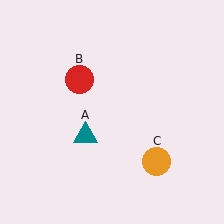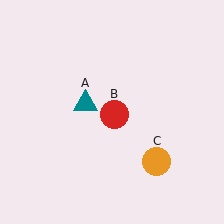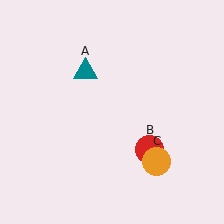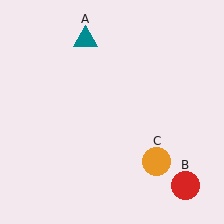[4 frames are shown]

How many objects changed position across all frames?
2 objects changed position: teal triangle (object A), red circle (object B).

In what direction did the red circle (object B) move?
The red circle (object B) moved down and to the right.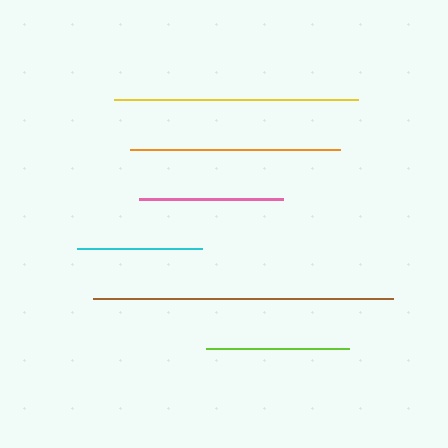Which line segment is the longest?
The brown line is the longest at approximately 300 pixels.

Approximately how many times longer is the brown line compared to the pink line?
The brown line is approximately 2.1 times the length of the pink line.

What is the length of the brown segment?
The brown segment is approximately 300 pixels long.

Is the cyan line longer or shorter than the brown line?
The brown line is longer than the cyan line.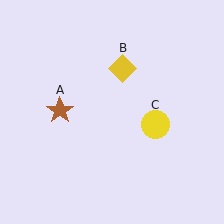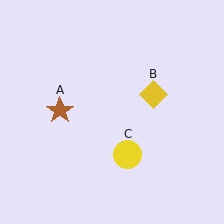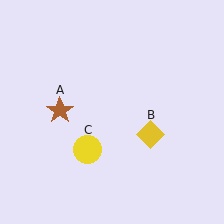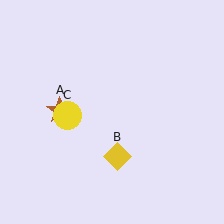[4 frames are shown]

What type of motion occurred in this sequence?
The yellow diamond (object B), yellow circle (object C) rotated clockwise around the center of the scene.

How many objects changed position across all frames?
2 objects changed position: yellow diamond (object B), yellow circle (object C).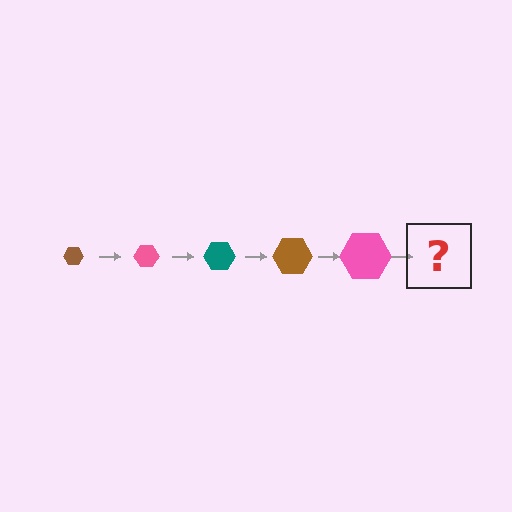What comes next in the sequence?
The next element should be a teal hexagon, larger than the previous one.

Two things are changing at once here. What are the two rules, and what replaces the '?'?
The two rules are that the hexagon grows larger each step and the color cycles through brown, pink, and teal. The '?' should be a teal hexagon, larger than the previous one.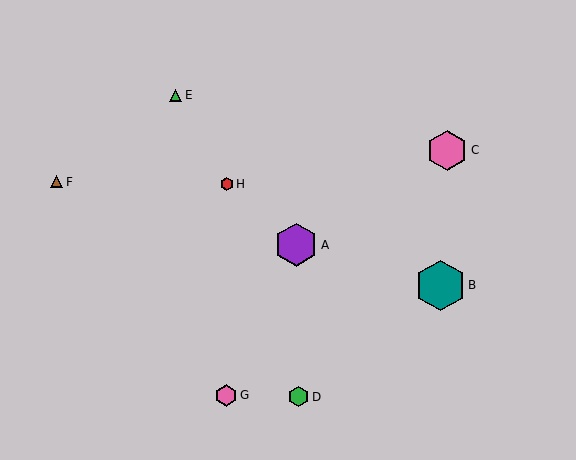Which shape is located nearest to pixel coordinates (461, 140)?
The pink hexagon (labeled C) at (447, 150) is nearest to that location.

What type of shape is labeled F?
Shape F is a brown triangle.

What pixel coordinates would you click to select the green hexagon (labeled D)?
Click at (298, 397) to select the green hexagon D.